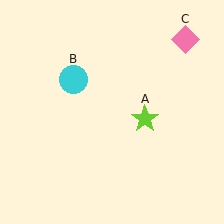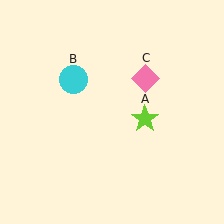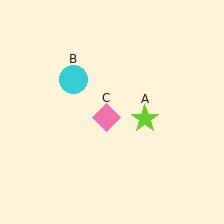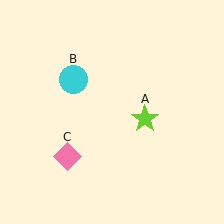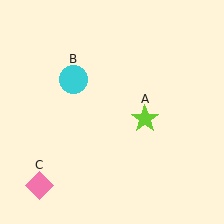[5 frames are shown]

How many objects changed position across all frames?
1 object changed position: pink diamond (object C).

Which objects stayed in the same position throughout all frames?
Lime star (object A) and cyan circle (object B) remained stationary.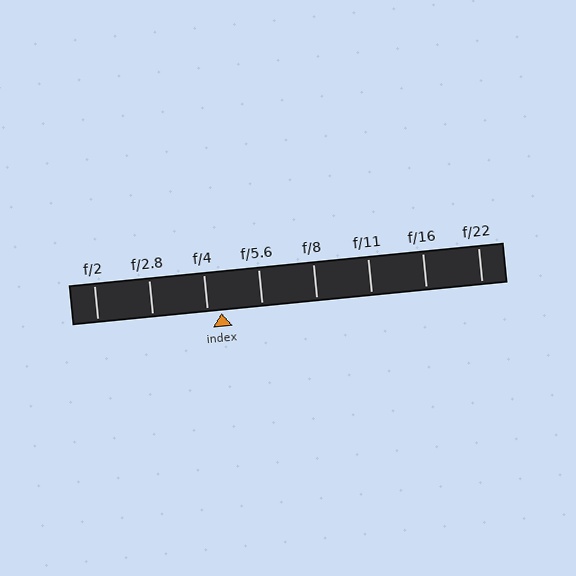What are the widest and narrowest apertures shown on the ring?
The widest aperture shown is f/2 and the narrowest is f/22.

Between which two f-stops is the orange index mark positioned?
The index mark is between f/4 and f/5.6.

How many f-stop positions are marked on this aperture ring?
There are 8 f-stop positions marked.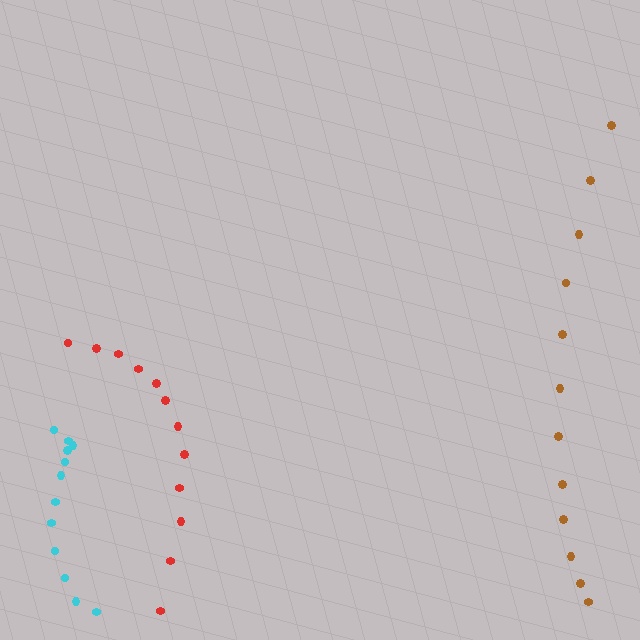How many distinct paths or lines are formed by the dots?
There are 3 distinct paths.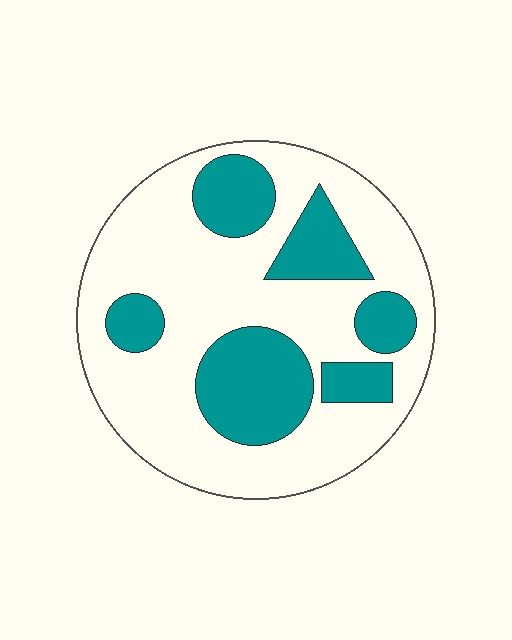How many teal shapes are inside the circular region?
6.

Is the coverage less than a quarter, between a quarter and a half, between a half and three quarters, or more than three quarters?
Between a quarter and a half.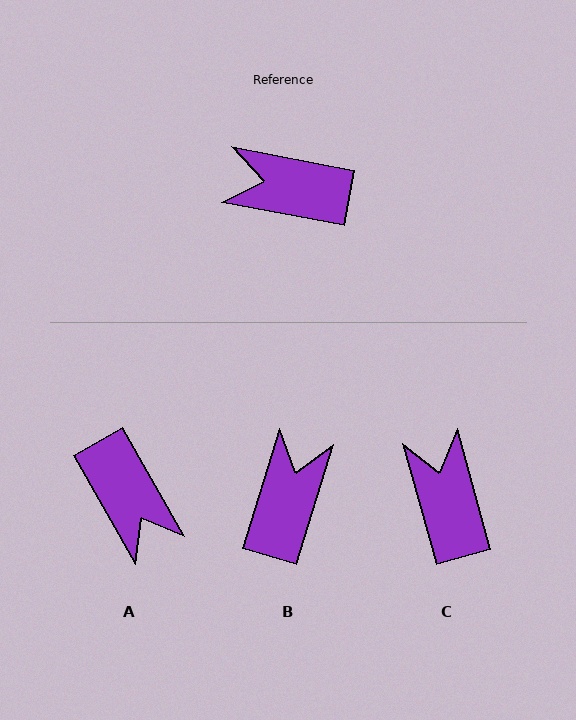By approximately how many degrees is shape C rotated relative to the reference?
Approximately 64 degrees clockwise.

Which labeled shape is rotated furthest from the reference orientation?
A, about 130 degrees away.